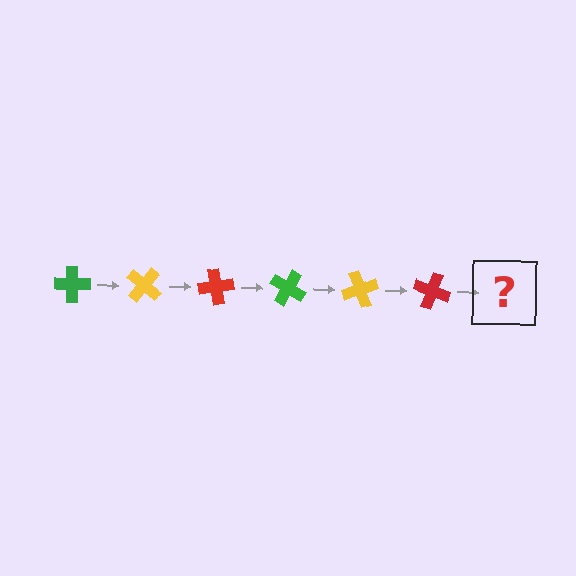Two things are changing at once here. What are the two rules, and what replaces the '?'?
The two rules are that it rotates 40 degrees each step and the color cycles through green, yellow, and red. The '?' should be a green cross, rotated 240 degrees from the start.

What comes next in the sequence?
The next element should be a green cross, rotated 240 degrees from the start.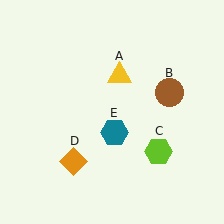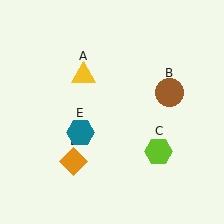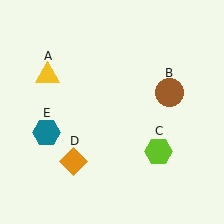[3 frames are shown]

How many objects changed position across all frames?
2 objects changed position: yellow triangle (object A), teal hexagon (object E).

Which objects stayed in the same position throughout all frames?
Brown circle (object B) and lime hexagon (object C) and orange diamond (object D) remained stationary.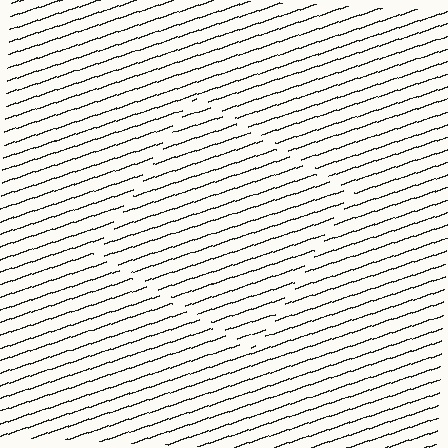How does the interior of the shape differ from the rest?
The interior of the shape contains the same grating, shifted by half a period — the contour is defined by the phase discontinuity where line-ends from the inner and outer gratings abut.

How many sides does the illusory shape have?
4 sides — the line-ends trace a square.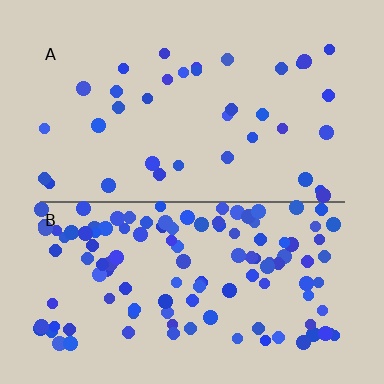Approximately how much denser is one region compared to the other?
Approximately 3.3× — region B over region A.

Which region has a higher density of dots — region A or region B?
B (the bottom).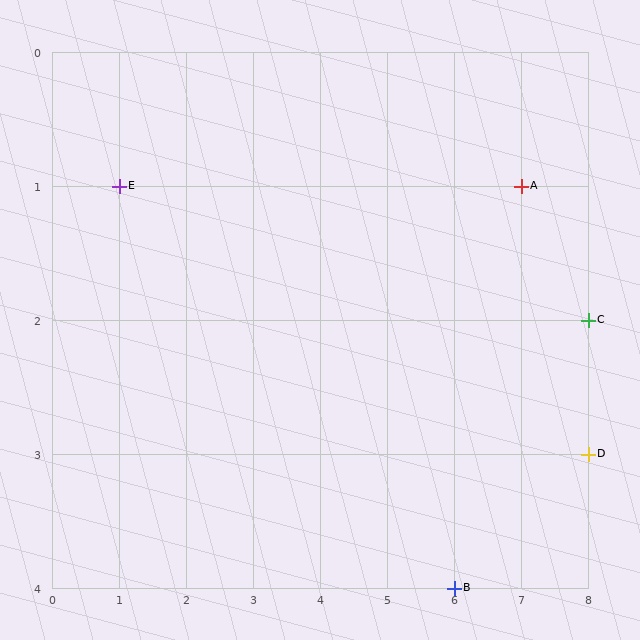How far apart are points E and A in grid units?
Points E and A are 6 columns apart.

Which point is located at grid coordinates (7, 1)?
Point A is at (7, 1).